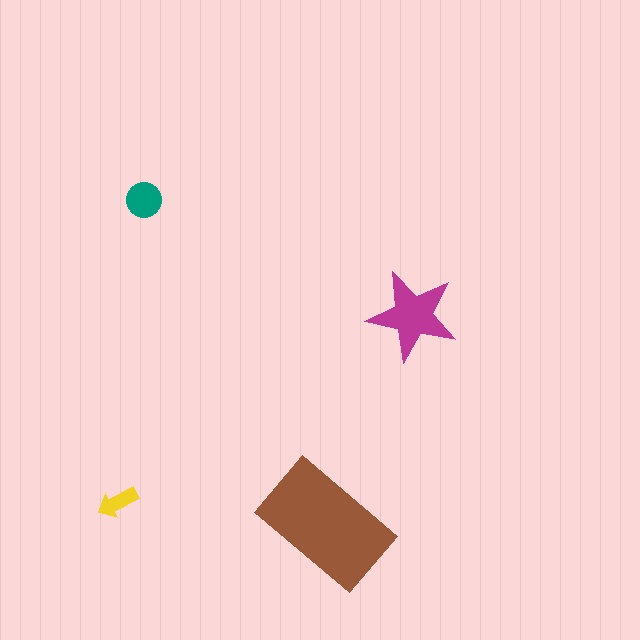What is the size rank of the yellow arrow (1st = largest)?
4th.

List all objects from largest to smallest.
The brown rectangle, the magenta star, the teal circle, the yellow arrow.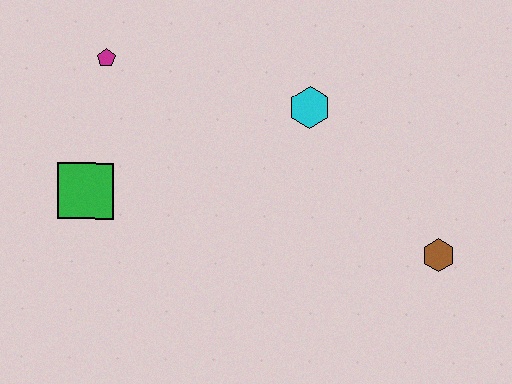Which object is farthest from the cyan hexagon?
The green square is farthest from the cyan hexagon.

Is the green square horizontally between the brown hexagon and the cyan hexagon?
No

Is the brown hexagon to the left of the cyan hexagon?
No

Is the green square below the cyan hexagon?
Yes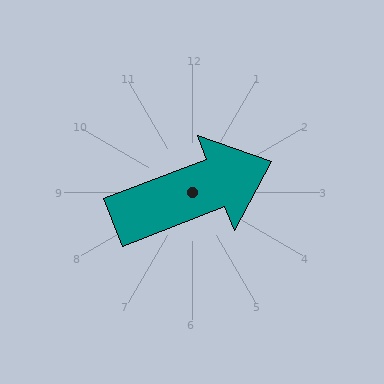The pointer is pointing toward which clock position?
Roughly 2 o'clock.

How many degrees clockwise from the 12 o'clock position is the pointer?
Approximately 69 degrees.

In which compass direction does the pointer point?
East.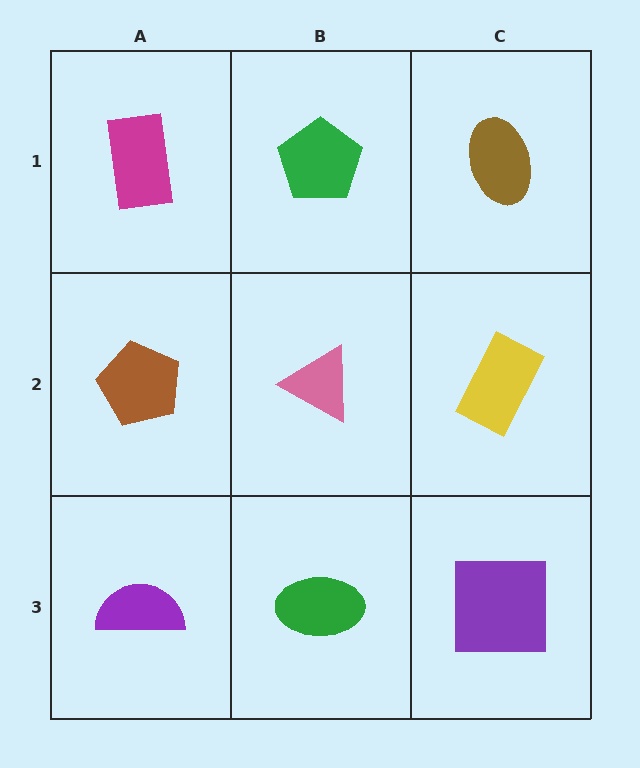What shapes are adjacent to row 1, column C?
A yellow rectangle (row 2, column C), a green pentagon (row 1, column B).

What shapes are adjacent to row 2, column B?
A green pentagon (row 1, column B), a green ellipse (row 3, column B), a brown pentagon (row 2, column A), a yellow rectangle (row 2, column C).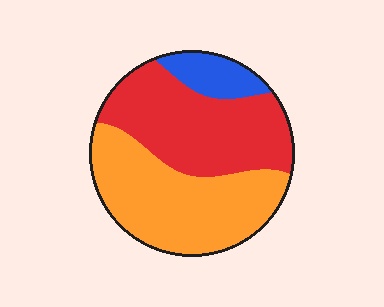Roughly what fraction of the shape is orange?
Orange covers about 45% of the shape.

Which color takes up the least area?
Blue, at roughly 10%.